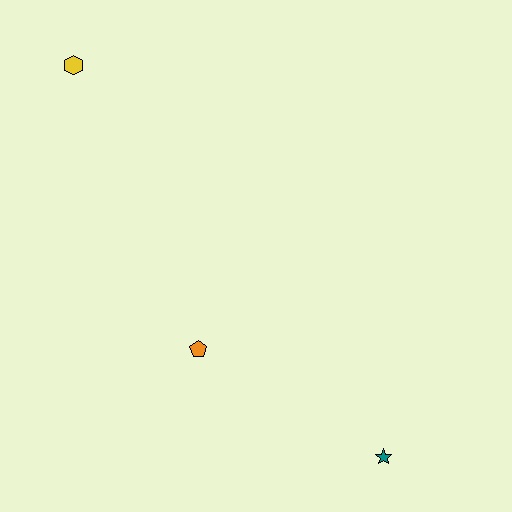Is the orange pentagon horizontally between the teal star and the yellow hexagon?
Yes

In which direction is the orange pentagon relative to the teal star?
The orange pentagon is to the left of the teal star.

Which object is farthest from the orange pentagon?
The yellow hexagon is farthest from the orange pentagon.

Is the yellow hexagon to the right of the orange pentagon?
No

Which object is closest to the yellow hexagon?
The orange pentagon is closest to the yellow hexagon.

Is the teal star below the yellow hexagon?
Yes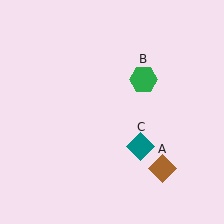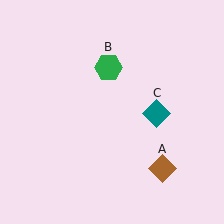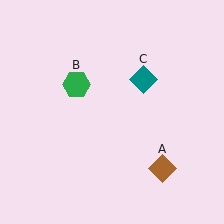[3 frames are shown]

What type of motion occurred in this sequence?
The green hexagon (object B), teal diamond (object C) rotated counterclockwise around the center of the scene.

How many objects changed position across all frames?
2 objects changed position: green hexagon (object B), teal diamond (object C).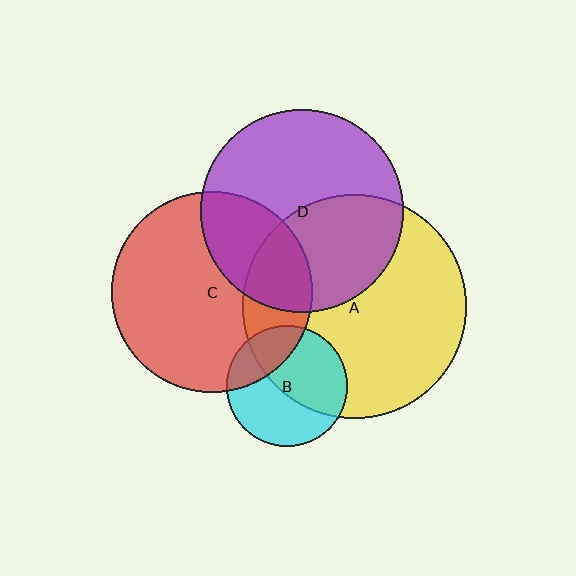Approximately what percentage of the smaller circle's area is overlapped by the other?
Approximately 25%.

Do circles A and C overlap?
Yes.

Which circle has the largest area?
Circle A (yellow).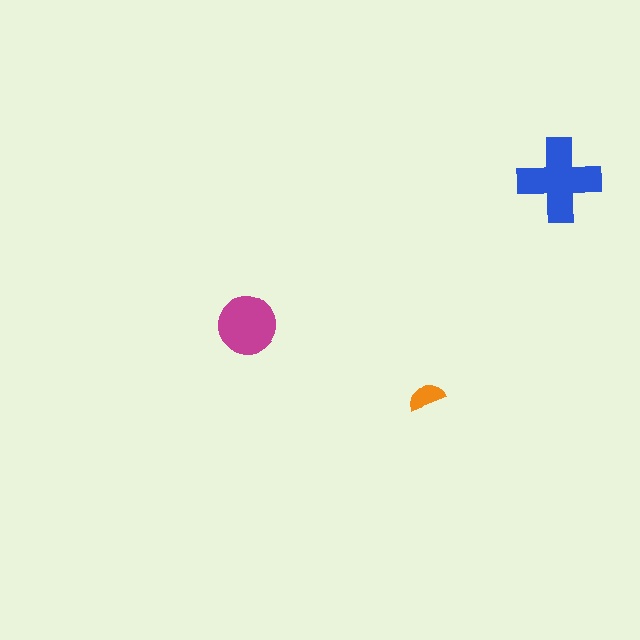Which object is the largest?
The blue cross.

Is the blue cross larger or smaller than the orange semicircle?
Larger.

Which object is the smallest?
The orange semicircle.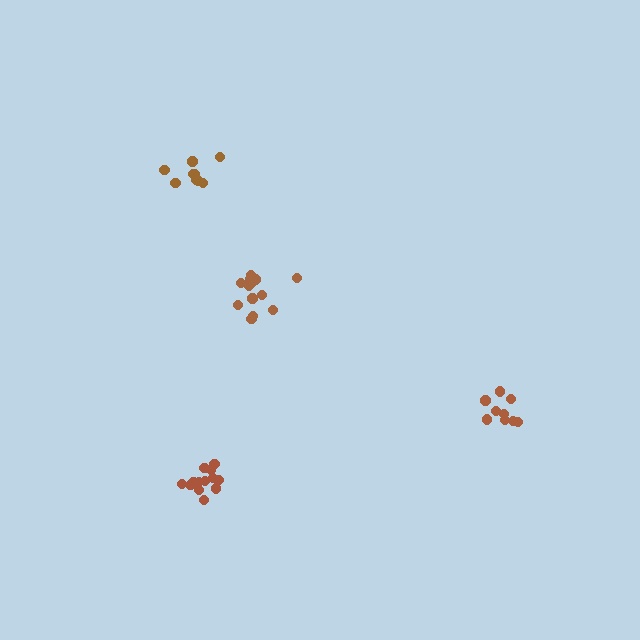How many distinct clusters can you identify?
There are 4 distinct clusters.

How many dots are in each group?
Group 1: 13 dots, Group 2: 9 dots, Group 3: 13 dots, Group 4: 10 dots (45 total).